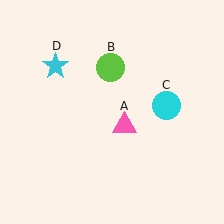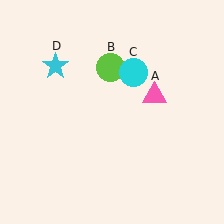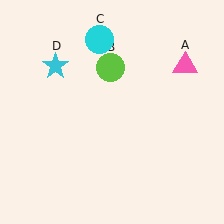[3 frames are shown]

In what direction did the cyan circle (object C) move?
The cyan circle (object C) moved up and to the left.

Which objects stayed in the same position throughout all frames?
Lime circle (object B) and cyan star (object D) remained stationary.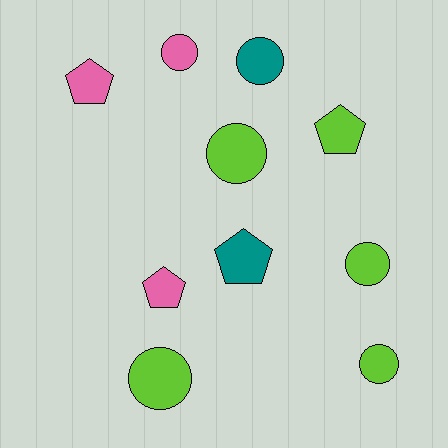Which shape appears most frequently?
Circle, with 6 objects.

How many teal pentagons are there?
There is 1 teal pentagon.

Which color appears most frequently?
Lime, with 5 objects.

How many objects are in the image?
There are 10 objects.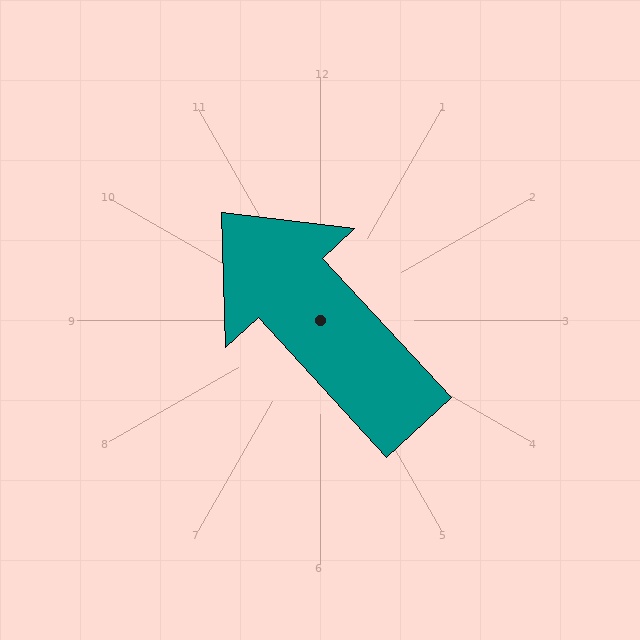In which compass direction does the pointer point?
Northwest.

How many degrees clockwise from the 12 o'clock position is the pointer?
Approximately 317 degrees.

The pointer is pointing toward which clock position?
Roughly 11 o'clock.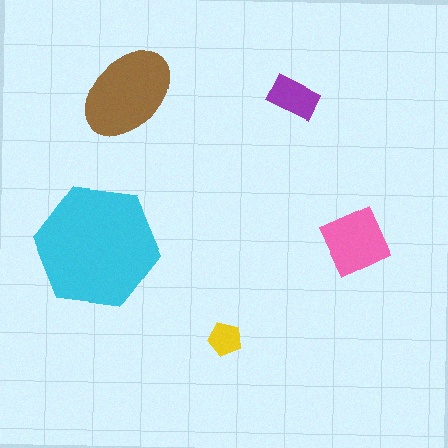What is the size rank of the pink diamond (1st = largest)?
3rd.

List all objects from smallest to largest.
The yellow pentagon, the purple rectangle, the pink diamond, the brown ellipse, the cyan hexagon.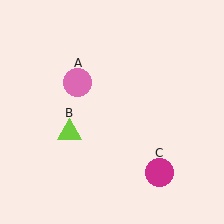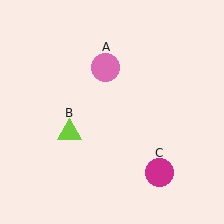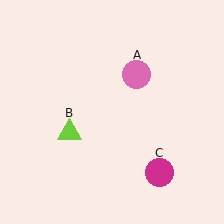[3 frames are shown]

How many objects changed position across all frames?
1 object changed position: pink circle (object A).